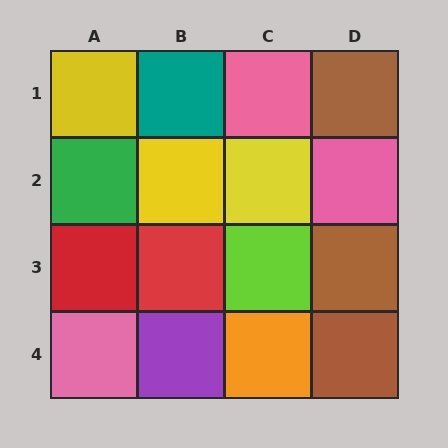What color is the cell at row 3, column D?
Brown.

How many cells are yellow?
3 cells are yellow.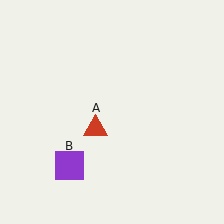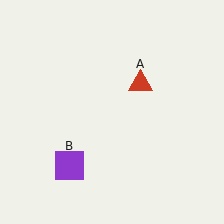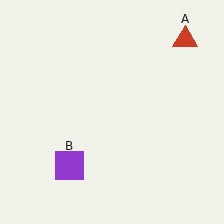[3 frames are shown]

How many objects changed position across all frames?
1 object changed position: red triangle (object A).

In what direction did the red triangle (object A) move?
The red triangle (object A) moved up and to the right.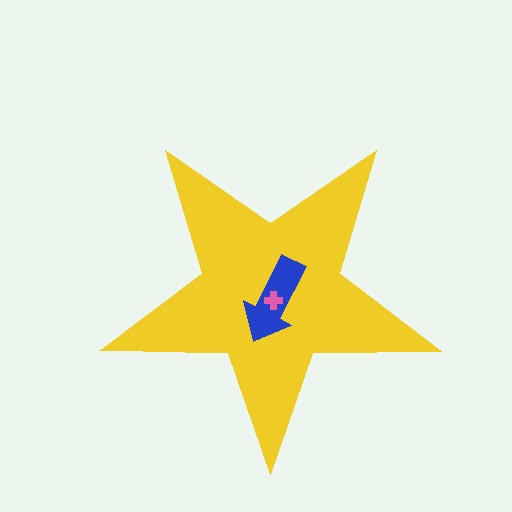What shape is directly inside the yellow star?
The blue arrow.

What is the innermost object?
The pink cross.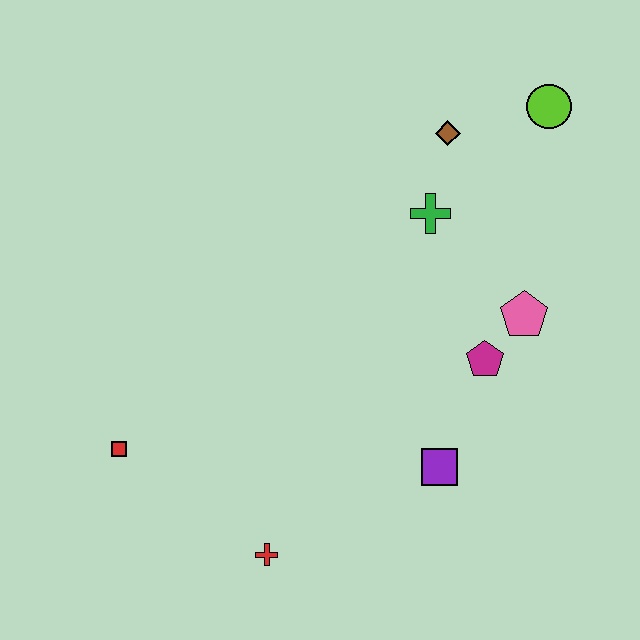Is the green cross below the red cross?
No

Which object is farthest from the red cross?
The lime circle is farthest from the red cross.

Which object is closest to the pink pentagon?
The magenta pentagon is closest to the pink pentagon.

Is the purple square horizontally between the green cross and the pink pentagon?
Yes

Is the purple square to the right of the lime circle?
No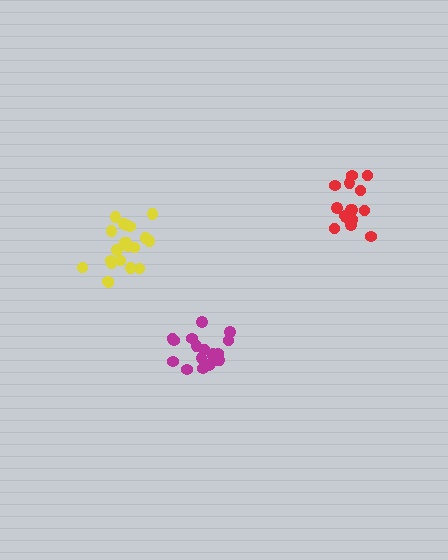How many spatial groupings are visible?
There are 3 spatial groupings.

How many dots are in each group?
Group 1: 21 dots, Group 2: 16 dots, Group 3: 20 dots (57 total).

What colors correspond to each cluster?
The clusters are colored: yellow, red, magenta.